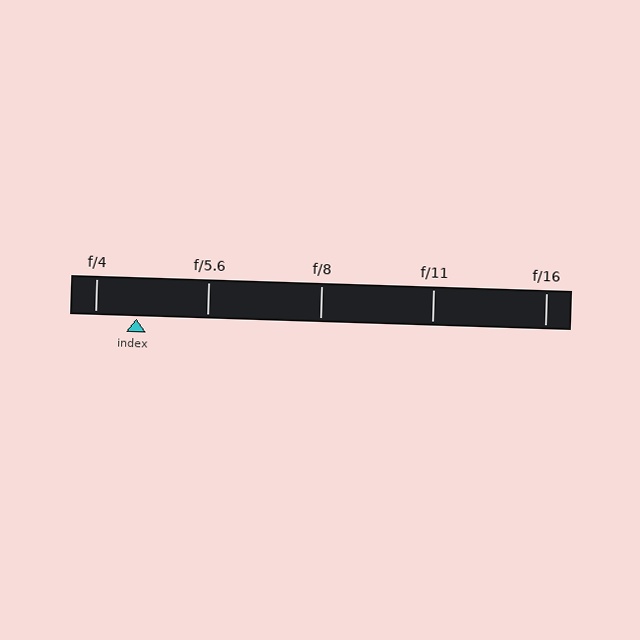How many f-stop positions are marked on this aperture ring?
There are 5 f-stop positions marked.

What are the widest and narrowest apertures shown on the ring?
The widest aperture shown is f/4 and the narrowest is f/16.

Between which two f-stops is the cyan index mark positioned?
The index mark is between f/4 and f/5.6.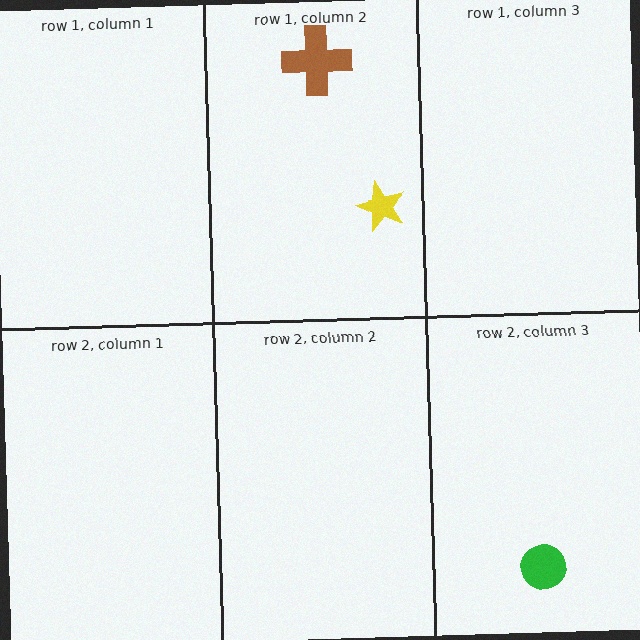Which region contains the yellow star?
The row 1, column 2 region.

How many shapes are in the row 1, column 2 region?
2.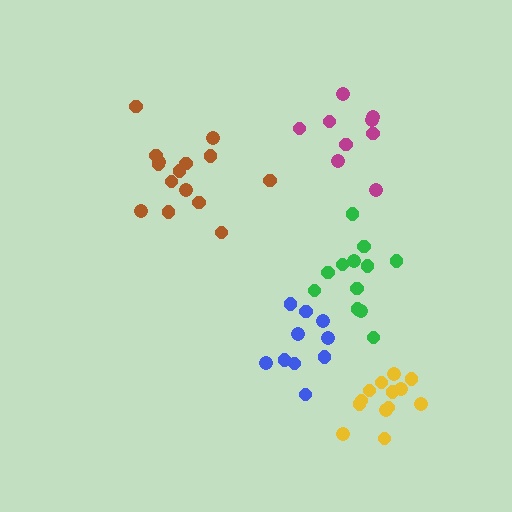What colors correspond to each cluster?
The clusters are colored: blue, brown, yellow, magenta, green.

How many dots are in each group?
Group 1: 10 dots, Group 2: 15 dots, Group 3: 13 dots, Group 4: 9 dots, Group 5: 12 dots (59 total).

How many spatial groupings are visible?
There are 5 spatial groupings.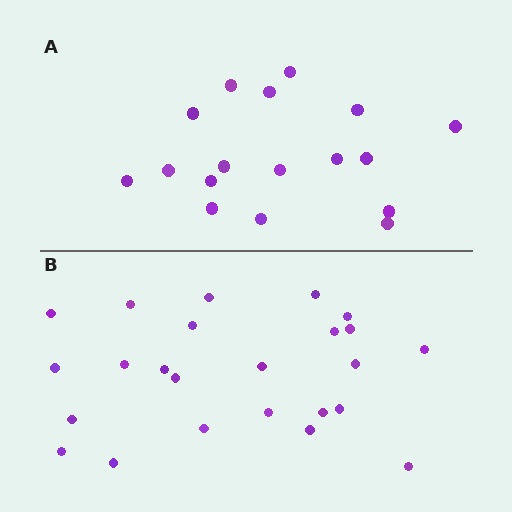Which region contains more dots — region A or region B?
Region B (the bottom region) has more dots.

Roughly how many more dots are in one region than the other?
Region B has roughly 8 or so more dots than region A.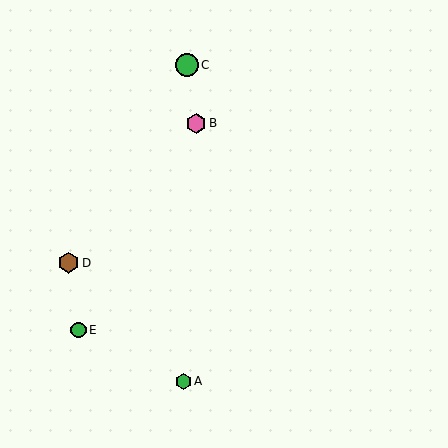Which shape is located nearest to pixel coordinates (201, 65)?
The green circle (labeled C) at (187, 65) is nearest to that location.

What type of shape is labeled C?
Shape C is a green circle.